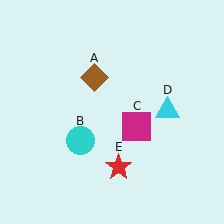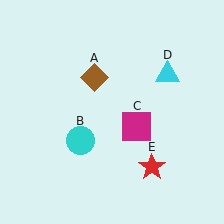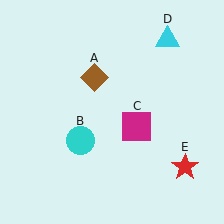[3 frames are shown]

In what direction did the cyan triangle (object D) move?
The cyan triangle (object D) moved up.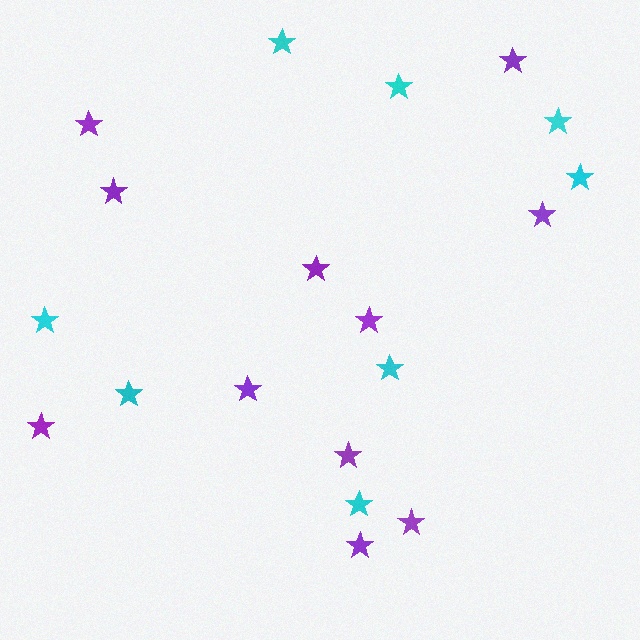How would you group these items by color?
There are 2 groups: one group of cyan stars (8) and one group of purple stars (11).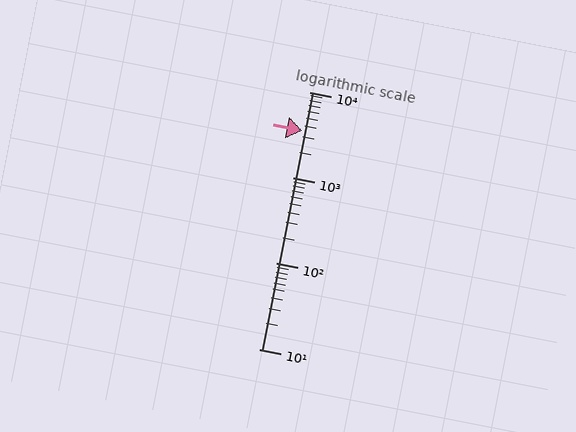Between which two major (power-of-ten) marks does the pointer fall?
The pointer is between 1000 and 10000.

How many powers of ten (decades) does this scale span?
The scale spans 3 decades, from 10 to 10000.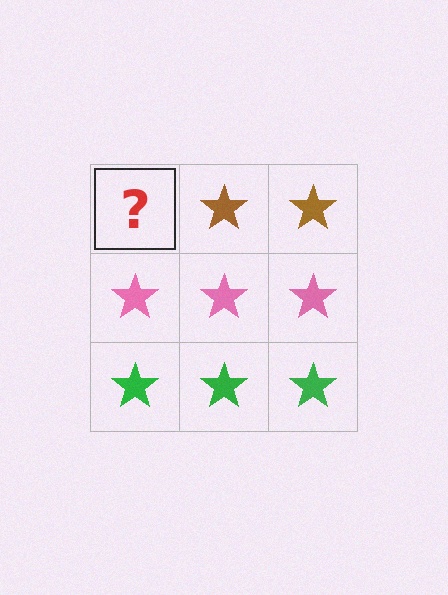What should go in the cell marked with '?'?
The missing cell should contain a brown star.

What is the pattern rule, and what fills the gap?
The rule is that each row has a consistent color. The gap should be filled with a brown star.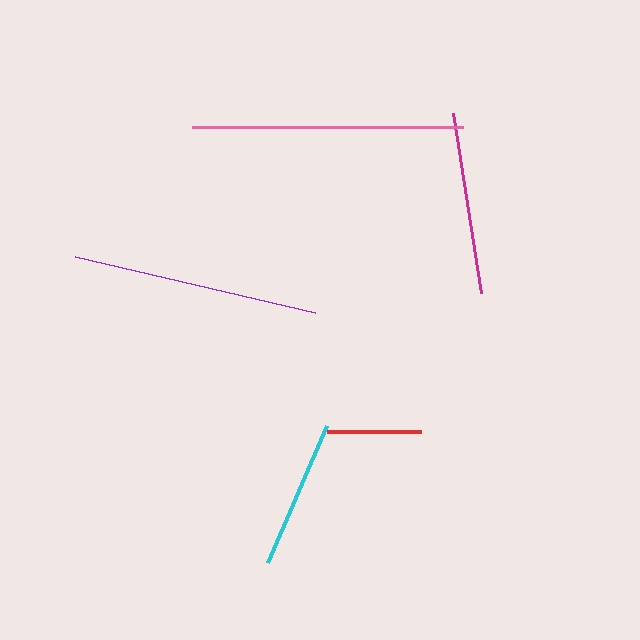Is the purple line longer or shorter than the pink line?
The pink line is longer than the purple line.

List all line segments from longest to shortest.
From longest to shortest: pink, purple, magenta, cyan, red.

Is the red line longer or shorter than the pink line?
The pink line is longer than the red line.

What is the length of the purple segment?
The purple segment is approximately 246 pixels long.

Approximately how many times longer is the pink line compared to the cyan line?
The pink line is approximately 1.8 times the length of the cyan line.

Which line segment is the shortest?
The red line is the shortest at approximately 93 pixels.